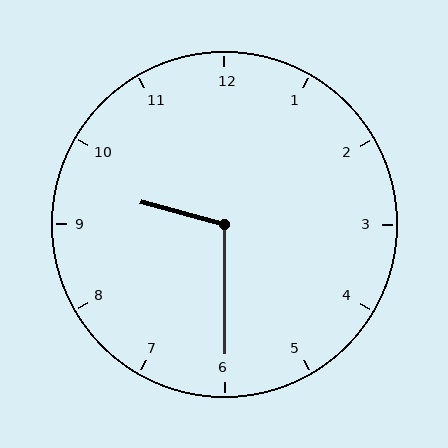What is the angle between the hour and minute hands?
Approximately 105 degrees.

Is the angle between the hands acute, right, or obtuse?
It is obtuse.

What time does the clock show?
9:30.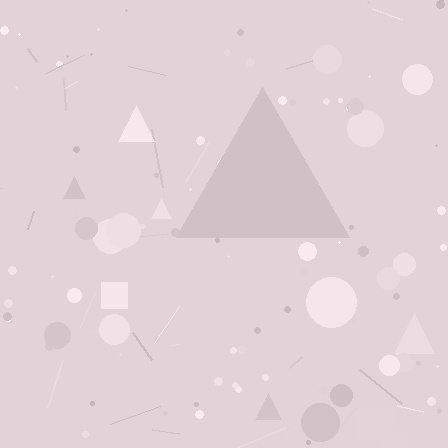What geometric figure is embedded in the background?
A triangle is embedded in the background.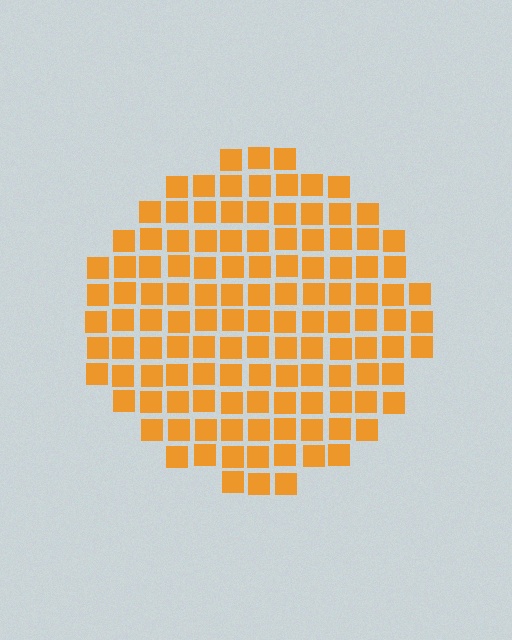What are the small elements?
The small elements are squares.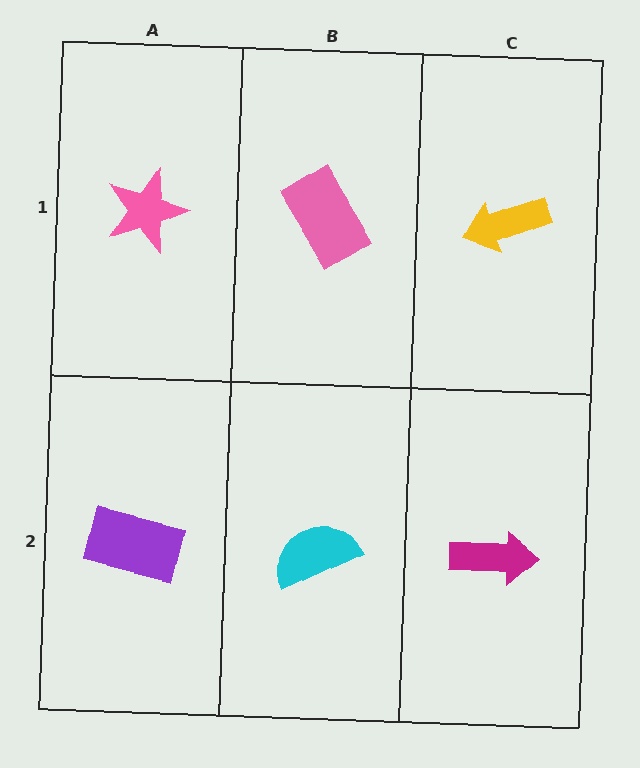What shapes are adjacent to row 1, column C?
A magenta arrow (row 2, column C), a pink rectangle (row 1, column B).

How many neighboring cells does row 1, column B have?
3.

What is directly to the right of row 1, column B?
A yellow arrow.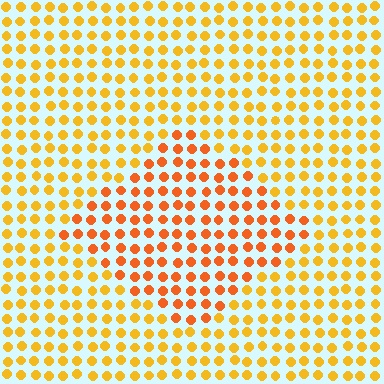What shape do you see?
I see a diamond.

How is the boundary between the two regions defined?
The boundary is defined purely by a slight shift in hue (about 25 degrees). Spacing, size, and orientation are identical on both sides.